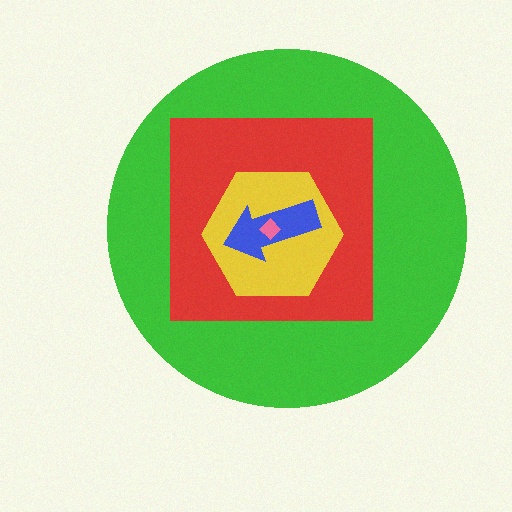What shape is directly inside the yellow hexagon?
The blue arrow.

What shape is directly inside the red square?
The yellow hexagon.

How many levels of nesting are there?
5.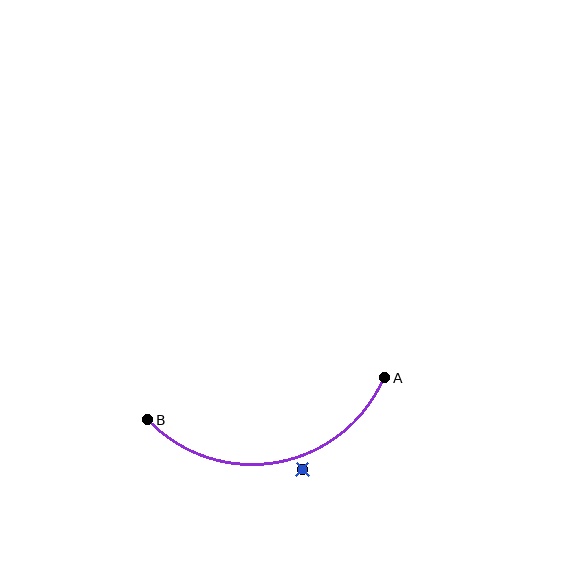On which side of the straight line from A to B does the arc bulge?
The arc bulges below the straight line connecting A and B.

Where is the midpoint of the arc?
The arc midpoint is the point on the curve farthest from the straight line joining A and B. It sits below that line.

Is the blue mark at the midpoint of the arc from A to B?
No — the blue mark does not lie on the arc at all. It sits slightly outside the curve.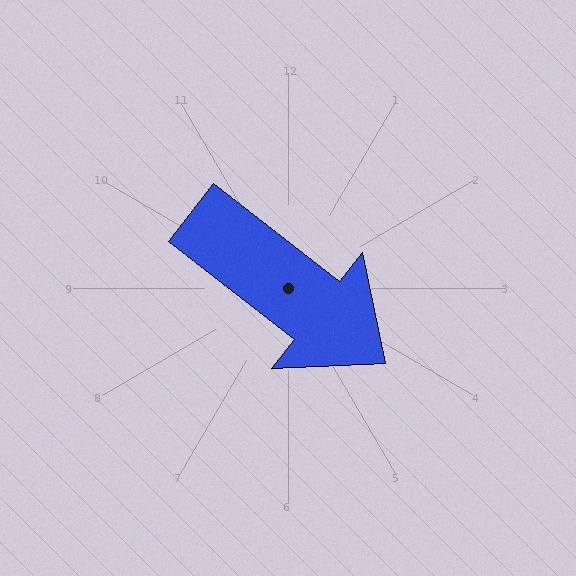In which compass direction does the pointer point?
Southeast.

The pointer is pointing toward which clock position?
Roughly 4 o'clock.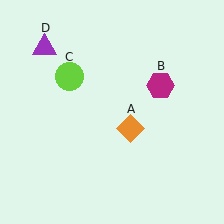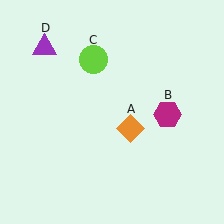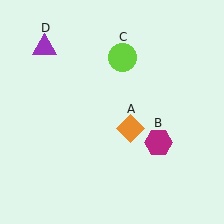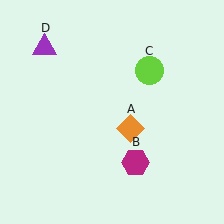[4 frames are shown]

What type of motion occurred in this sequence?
The magenta hexagon (object B), lime circle (object C) rotated clockwise around the center of the scene.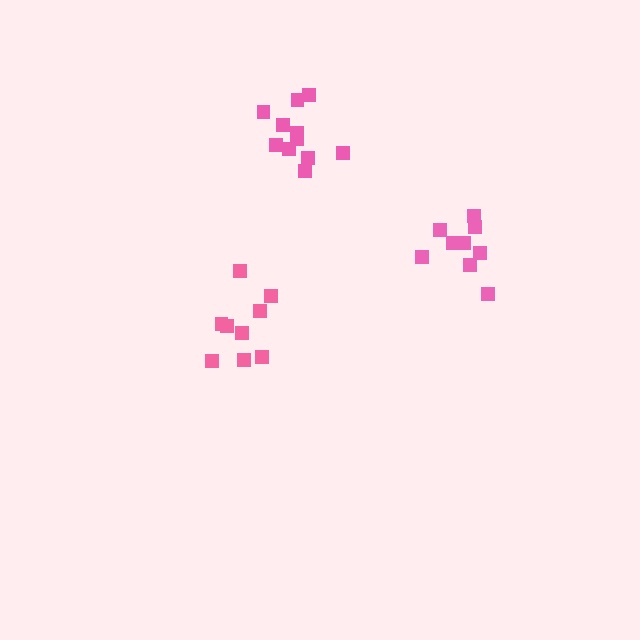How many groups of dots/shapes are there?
There are 3 groups.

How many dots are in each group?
Group 1: 9 dots, Group 2: 9 dots, Group 3: 11 dots (29 total).